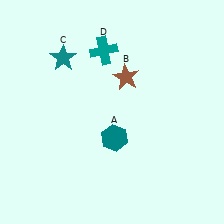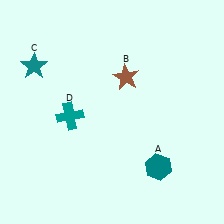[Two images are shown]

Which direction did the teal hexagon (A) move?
The teal hexagon (A) moved right.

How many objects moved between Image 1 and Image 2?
3 objects moved between the two images.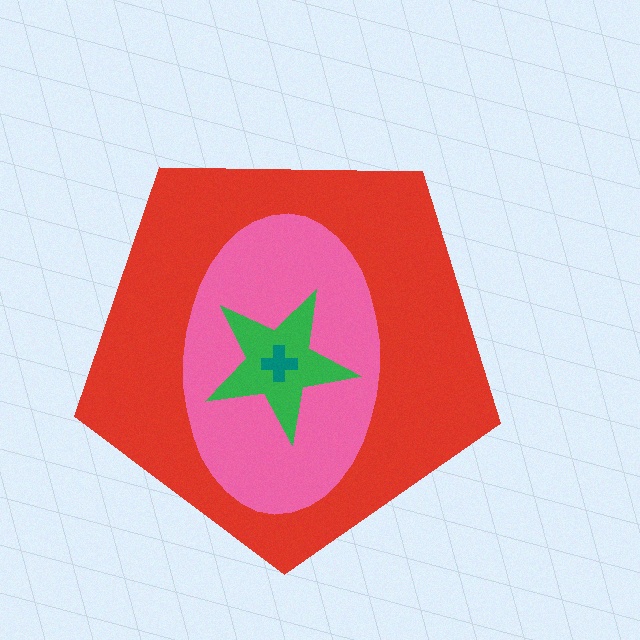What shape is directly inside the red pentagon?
The pink ellipse.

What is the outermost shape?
The red pentagon.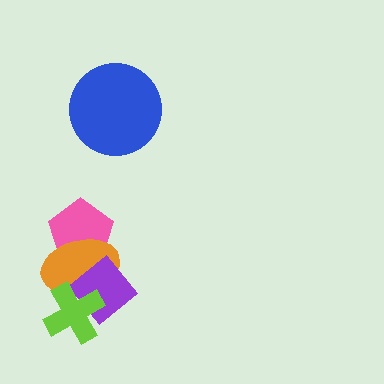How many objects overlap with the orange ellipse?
3 objects overlap with the orange ellipse.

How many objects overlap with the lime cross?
2 objects overlap with the lime cross.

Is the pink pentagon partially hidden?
Yes, it is partially covered by another shape.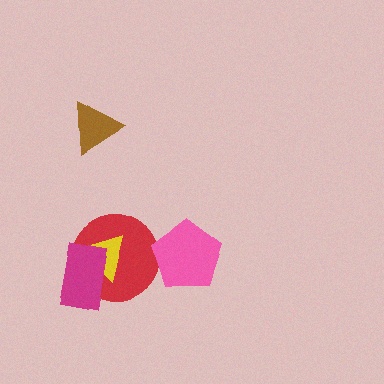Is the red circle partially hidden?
Yes, it is partially covered by another shape.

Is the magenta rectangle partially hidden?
No, no other shape covers it.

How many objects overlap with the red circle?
3 objects overlap with the red circle.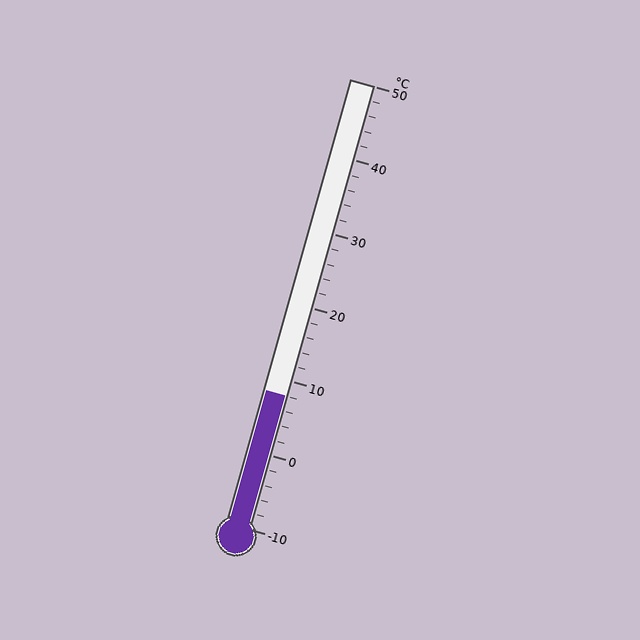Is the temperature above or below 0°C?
The temperature is above 0°C.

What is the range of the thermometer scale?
The thermometer scale ranges from -10°C to 50°C.